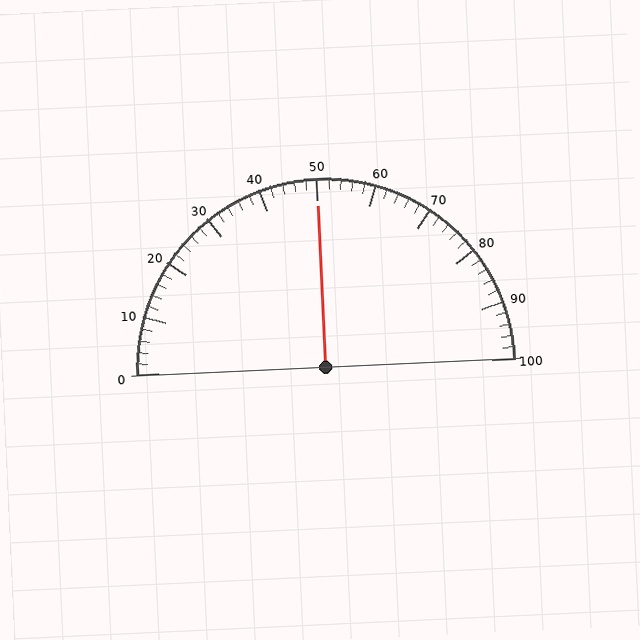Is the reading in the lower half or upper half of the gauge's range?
The reading is in the upper half of the range (0 to 100).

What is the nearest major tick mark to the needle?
The nearest major tick mark is 50.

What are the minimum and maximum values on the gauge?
The gauge ranges from 0 to 100.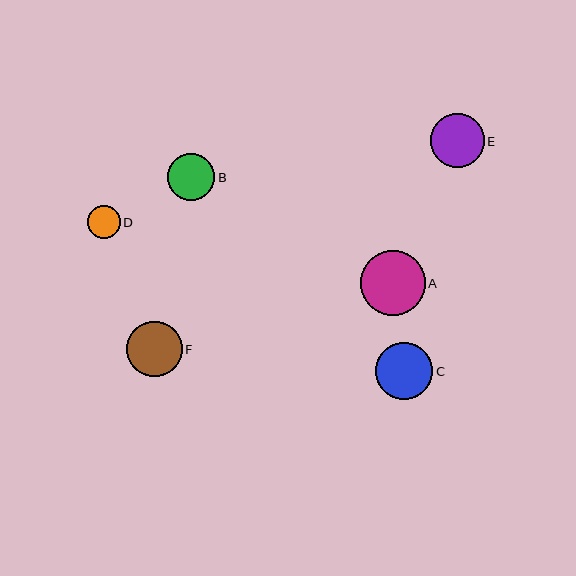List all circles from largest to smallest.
From largest to smallest: A, C, F, E, B, D.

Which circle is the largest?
Circle A is the largest with a size of approximately 64 pixels.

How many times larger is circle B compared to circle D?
Circle B is approximately 1.4 times the size of circle D.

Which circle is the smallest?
Circle D is the smallest with a size of approximately 33 pixels.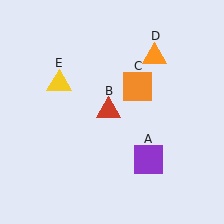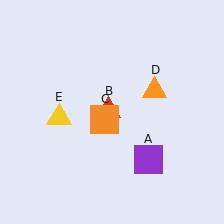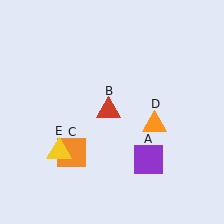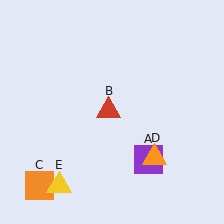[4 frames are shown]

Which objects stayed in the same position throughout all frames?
Purple square (object A) and red triangle (object B) remained stationary.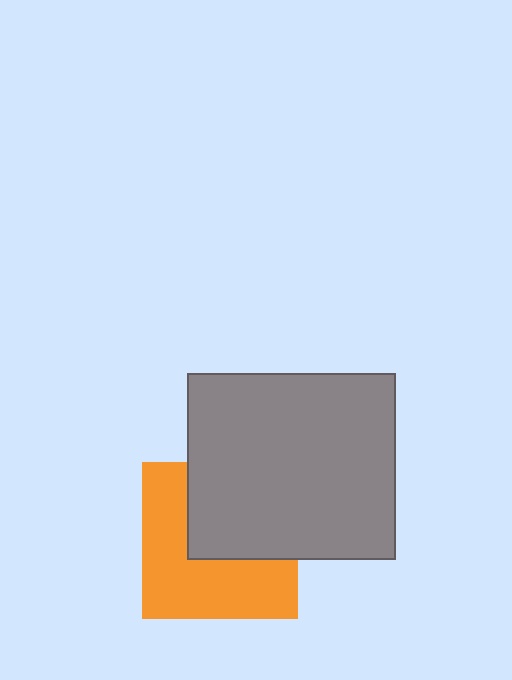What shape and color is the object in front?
The object in front is a gray rectangle.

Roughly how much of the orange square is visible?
About half of it is visible (roughly 56%).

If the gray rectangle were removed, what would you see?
You would see the complete orange square.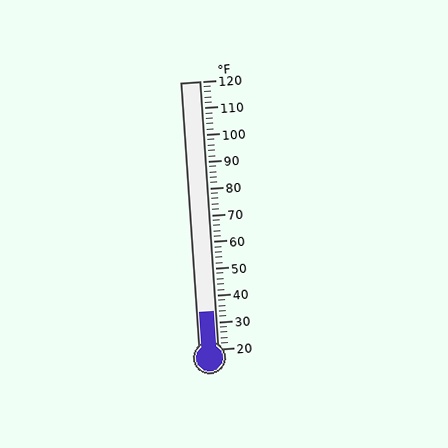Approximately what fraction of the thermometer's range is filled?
The thermometer is filled to approximately 15% of its range.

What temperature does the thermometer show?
The thermometer shows approximately 34°F.